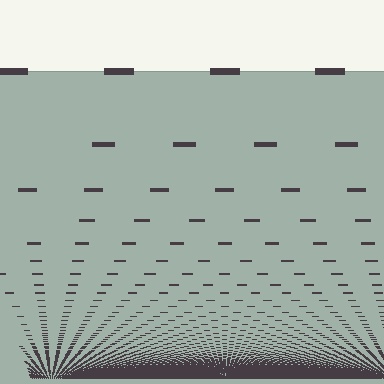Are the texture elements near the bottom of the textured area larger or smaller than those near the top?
Smaller. The gradient is inverted — elements near the bottom are smaller and denser.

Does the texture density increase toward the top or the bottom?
Density increases toward the bottom.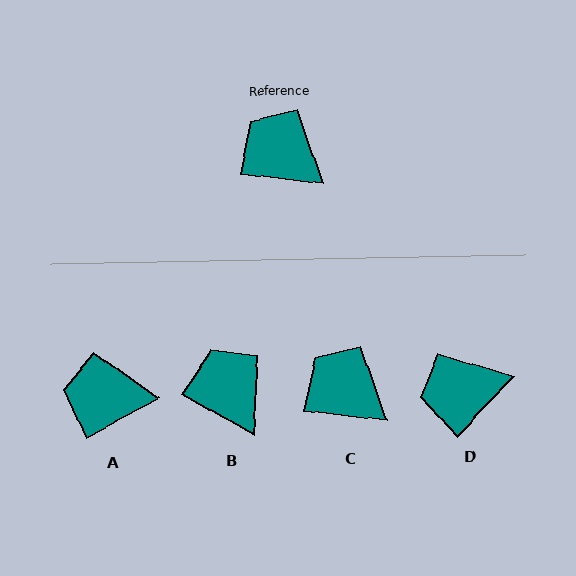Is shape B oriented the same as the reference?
No, it is off by about 22 degrees.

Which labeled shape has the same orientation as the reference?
C.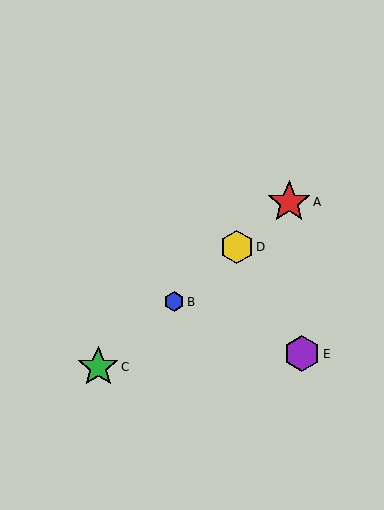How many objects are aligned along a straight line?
4 objects (A, B, C, D) are aligned along a straight line.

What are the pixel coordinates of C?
Object C is at (98, 367).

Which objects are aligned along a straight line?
Objects A, B, C, D are aligned along a straight line.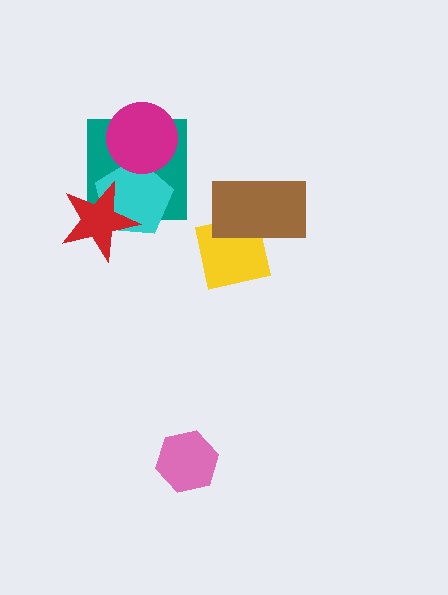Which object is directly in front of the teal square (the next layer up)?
The cyan pentagon is directly in front of the teal square.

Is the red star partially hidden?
No, no other shape covers it.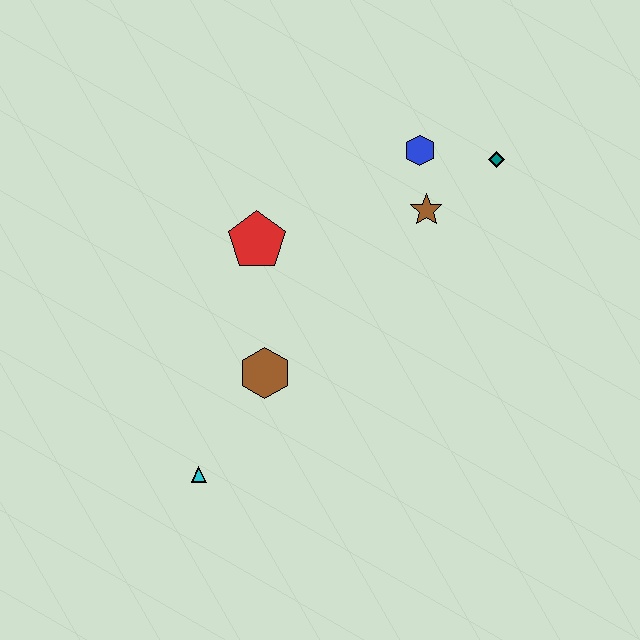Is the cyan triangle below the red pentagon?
Yes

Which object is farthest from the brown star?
The cyan triangle is farthest from the brown star.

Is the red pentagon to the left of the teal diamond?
Yes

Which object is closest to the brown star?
The blue hexagon is closest to the brown star.